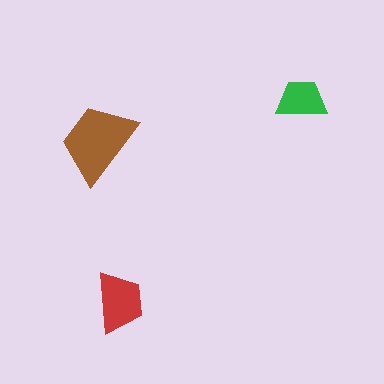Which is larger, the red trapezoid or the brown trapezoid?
The brown one.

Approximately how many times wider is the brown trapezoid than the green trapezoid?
About 1.5 times wider.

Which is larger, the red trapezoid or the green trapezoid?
The red one.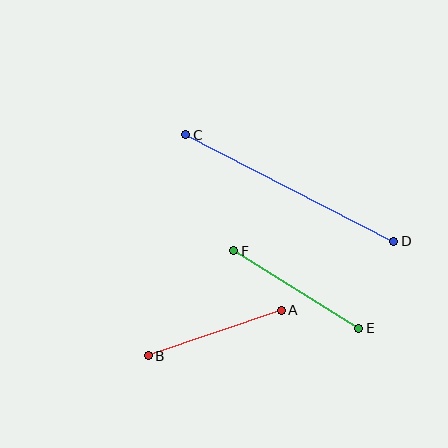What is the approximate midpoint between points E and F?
The midpoint is at approximately (296, 290) pixels.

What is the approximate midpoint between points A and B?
The midpoint is at approximately (215, 333) pixels.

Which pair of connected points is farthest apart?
Points C and D are farthest apart.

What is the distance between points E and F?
The distance is approximately 147 pixels.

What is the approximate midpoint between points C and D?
The midpoint is at approximately (290, 188) pixels.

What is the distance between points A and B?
The distance is approximately 140 pixels.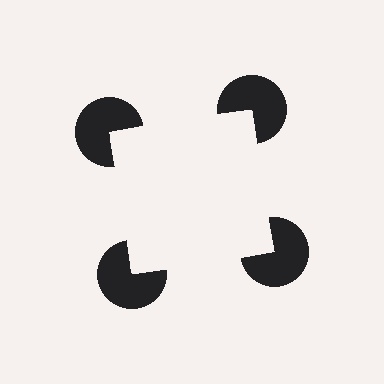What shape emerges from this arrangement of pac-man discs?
An illusory square — its edges are inferred from the aligned wedge cuts in the pac-man discs, not physically drawn.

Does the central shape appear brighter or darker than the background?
It typically appears slightly brighter than the background, even though no actual brightness change is drawn.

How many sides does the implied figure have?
4 sides.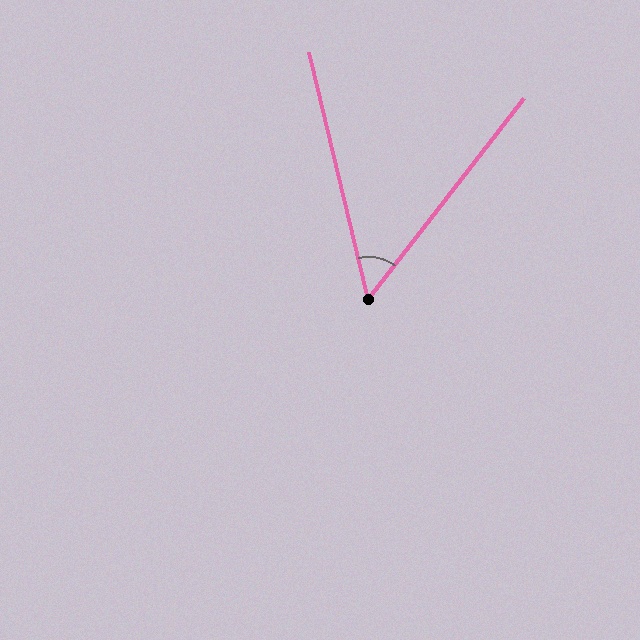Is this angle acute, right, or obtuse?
It is acute.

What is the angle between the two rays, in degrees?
Approximately 51 degrees.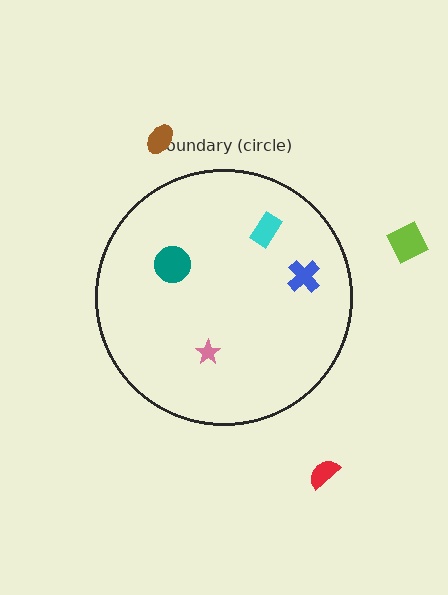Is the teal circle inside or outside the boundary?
Inside.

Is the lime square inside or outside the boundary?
Outside.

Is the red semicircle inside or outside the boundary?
Outside.